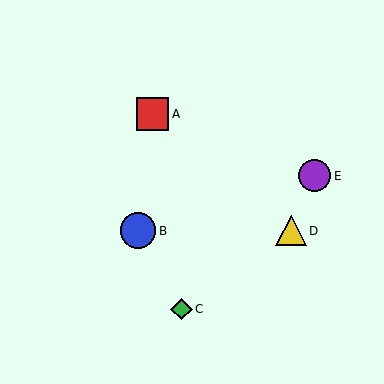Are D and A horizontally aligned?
No, D is at y≈231 and A is at y≈114.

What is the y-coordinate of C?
Object C is at y≈309.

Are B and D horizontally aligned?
Yes, both are at y≈231.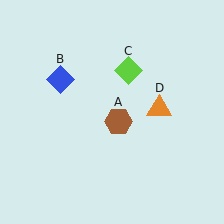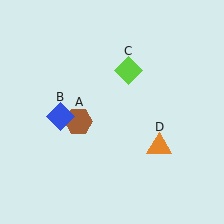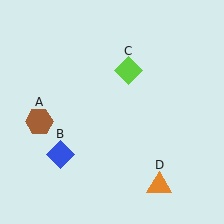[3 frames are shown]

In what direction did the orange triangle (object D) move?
The orange triangle (object D) moved down.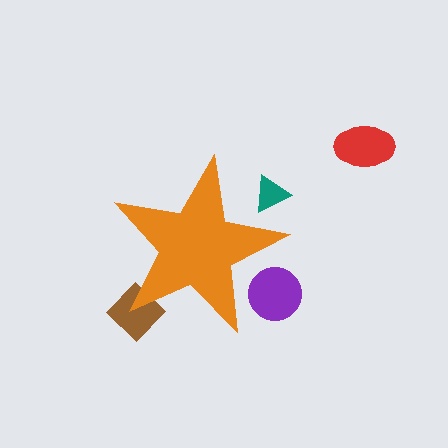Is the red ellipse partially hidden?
No, the red ellipse is fully visible.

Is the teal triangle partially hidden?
Yes, the teal triangle is partially hidden behind the orange star.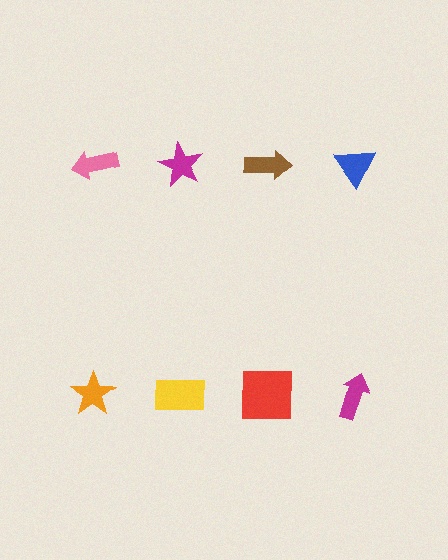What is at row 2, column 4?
A magenta arrow.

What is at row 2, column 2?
A yellow rectangle.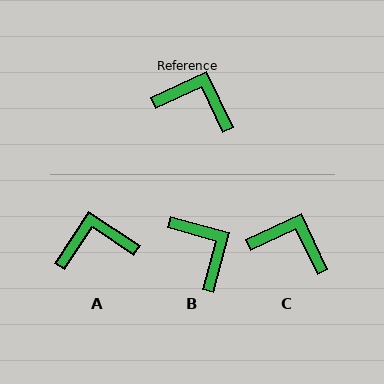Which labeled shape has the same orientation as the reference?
C.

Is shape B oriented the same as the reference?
No, it is off by about 40 degrees.